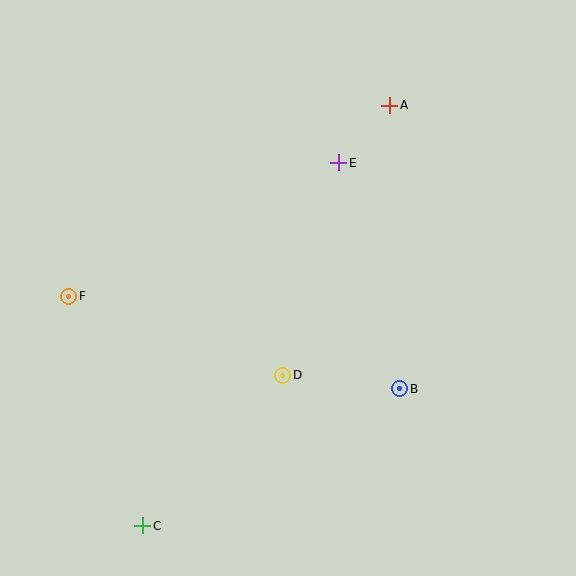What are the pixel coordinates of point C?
Point C is at (143, 526).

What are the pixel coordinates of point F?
Point F is at (69, 296).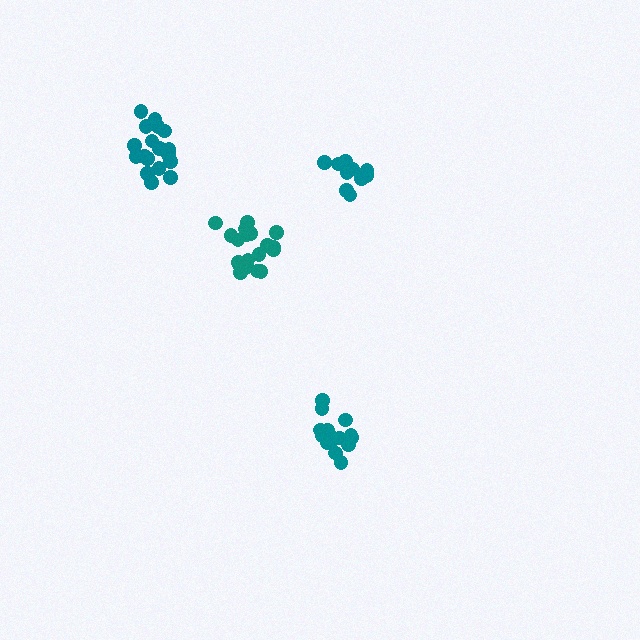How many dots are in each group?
Group 1: 20 dots, Group 2: 15 dots, Group 3: 14 dots, Group 4: 18 dots (67 total).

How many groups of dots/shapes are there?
There are 4 groups.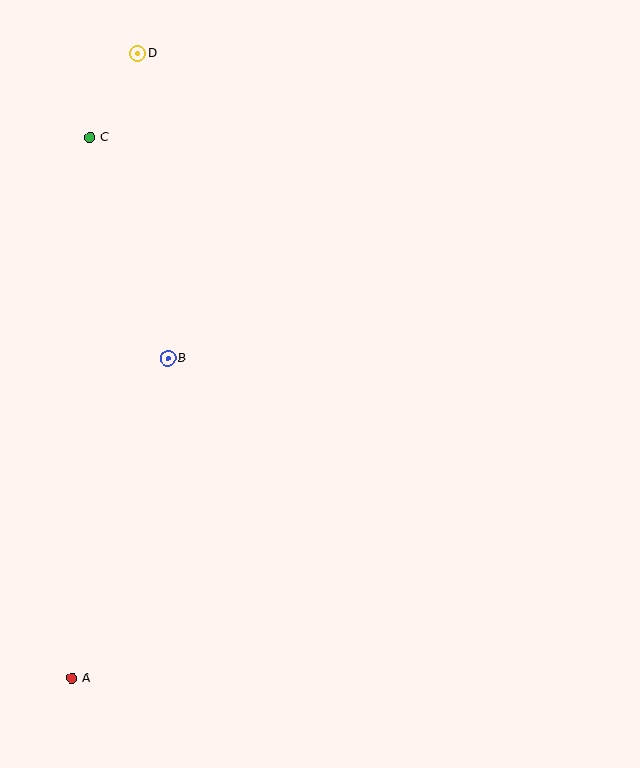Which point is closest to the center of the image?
Point B at (168, 358) is closest to the center.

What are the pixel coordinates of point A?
Point A is at (72, 678).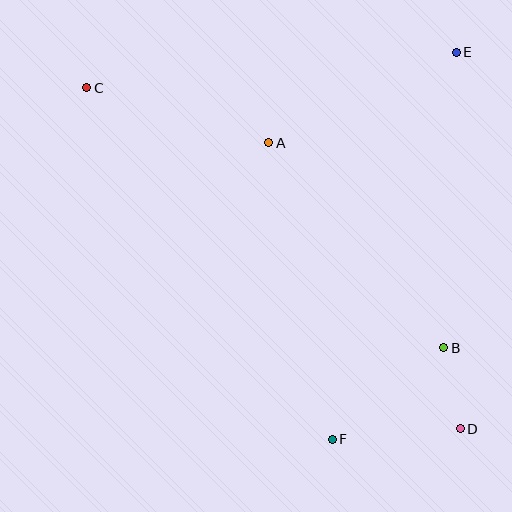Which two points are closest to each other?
Points B and D are closest to each other.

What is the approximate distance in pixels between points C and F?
The distance between C and F is approximately 429 pixels.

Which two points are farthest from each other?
Points C and D are farthest from each other.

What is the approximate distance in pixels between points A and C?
The distance between A and C is approximately 190 pixels.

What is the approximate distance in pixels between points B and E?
The distance between B and E is approximately 296 pixels.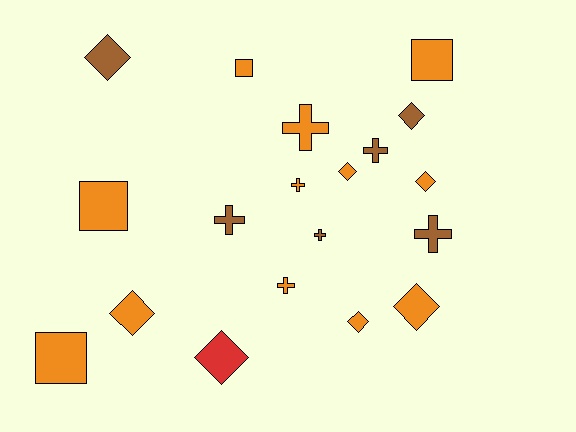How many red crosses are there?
There are no red crosses.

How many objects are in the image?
There are 19 objects.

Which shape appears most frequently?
Diamond, with 8 objects.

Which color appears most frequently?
Orange, with 12 objects.